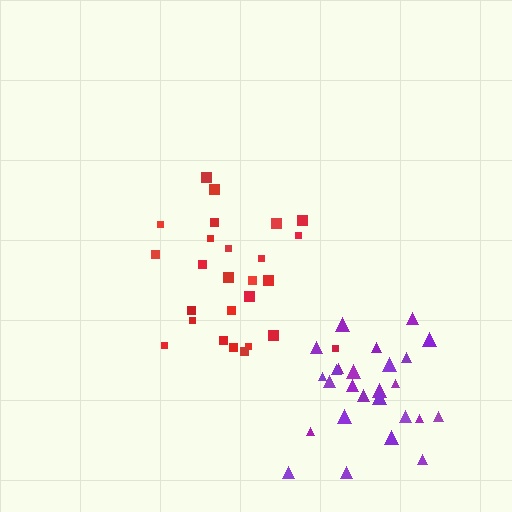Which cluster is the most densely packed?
Purple.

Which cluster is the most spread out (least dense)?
Red.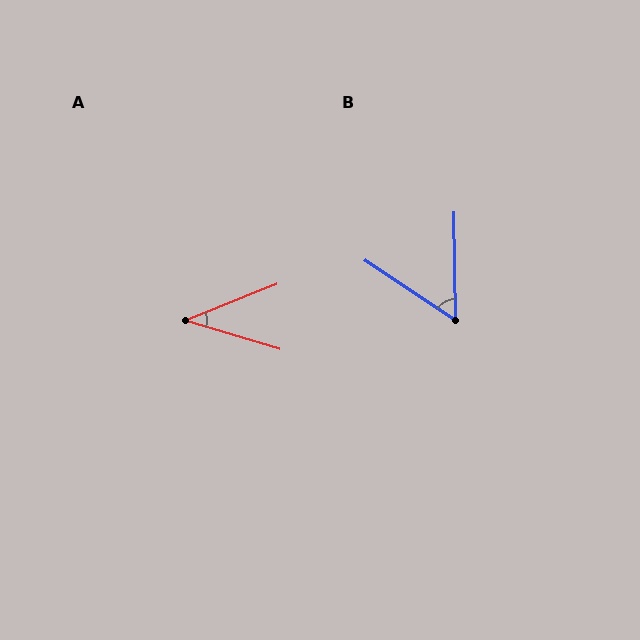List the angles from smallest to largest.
A (39°), B (55°).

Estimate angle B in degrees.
Approximately 55 degrees.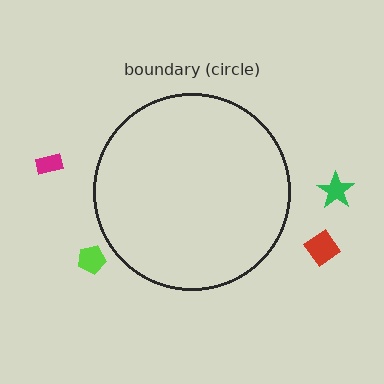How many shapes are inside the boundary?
0 inside, 4 outside.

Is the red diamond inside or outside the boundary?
Outside.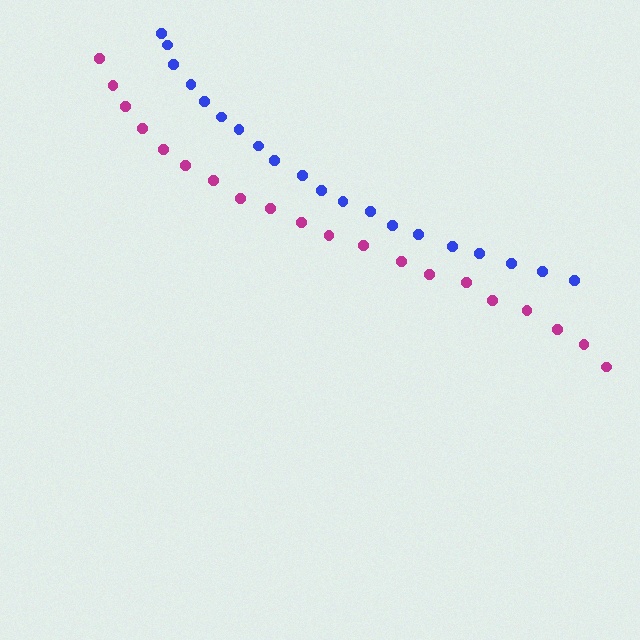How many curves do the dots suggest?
There are 2 distinct paths.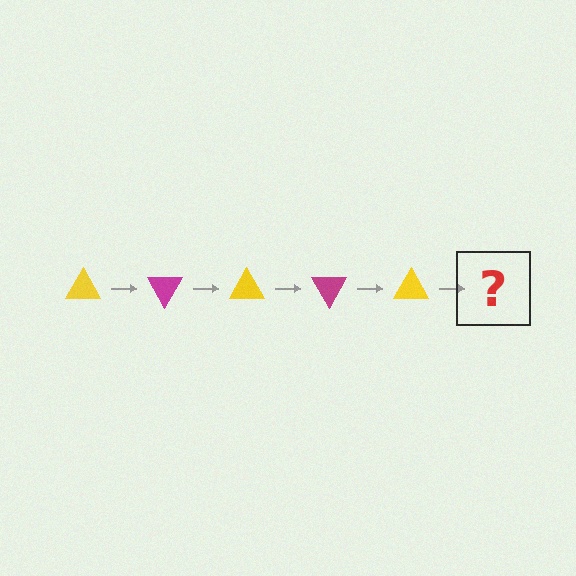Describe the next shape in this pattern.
It should be a magenta triangle, rotated 300 degrees from the start.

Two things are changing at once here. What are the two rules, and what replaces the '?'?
The two rules are that it rotates 60 degrees each step and the color cycles through yellow and magenta. The '?' should be a magenta triangle, rotated 300 degrees from the start.